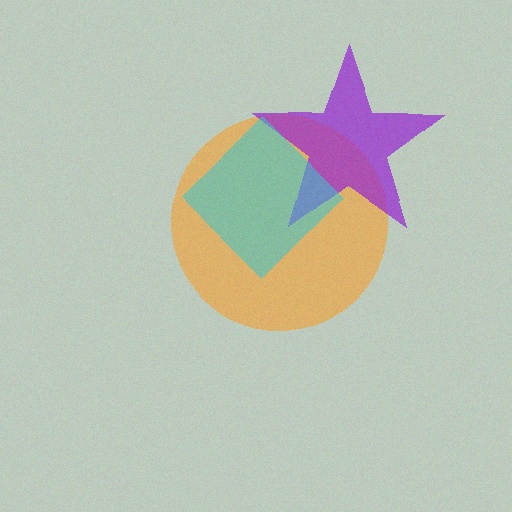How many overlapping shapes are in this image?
There are 3 overlapping shapes in the image.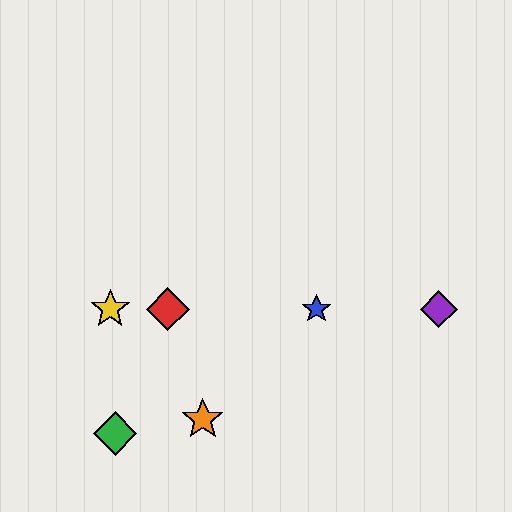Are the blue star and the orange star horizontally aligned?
No, the blue star is at y≈309 and the orange star is at y≈419.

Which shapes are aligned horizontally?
The red diamond, the blue star, the yellow star, the purple diamond are aligned horizontally.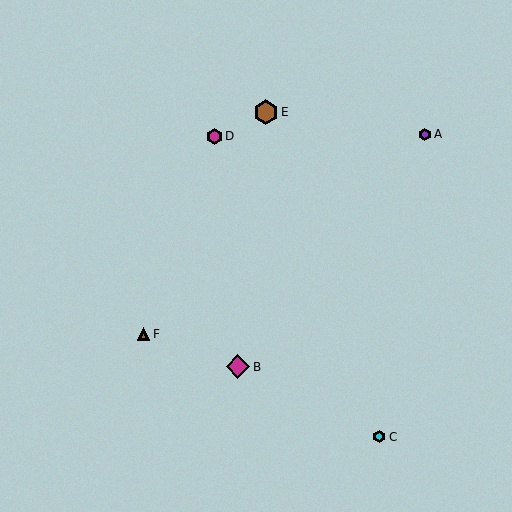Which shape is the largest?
The brown hexagon (labeled E) is the largest.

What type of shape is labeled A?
Shape A is a purple hexagon.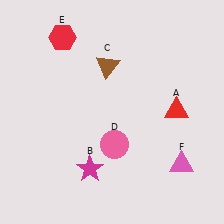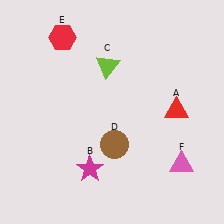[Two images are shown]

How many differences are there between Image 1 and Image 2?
There are 2 differences between the two images.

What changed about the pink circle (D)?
In Image 1, D is pink. In Image 2, it changed to brown.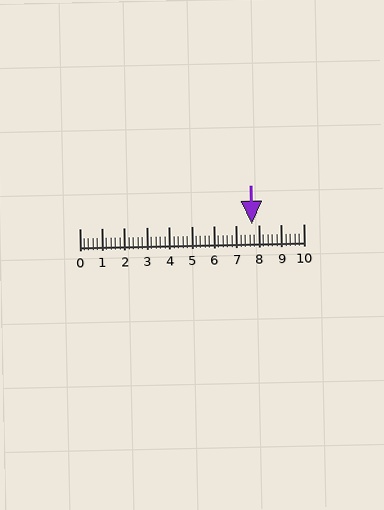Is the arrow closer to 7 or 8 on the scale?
The arrow is closer to 8.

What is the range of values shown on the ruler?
The ruler shows values from 0 to 10.